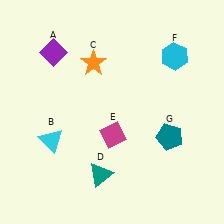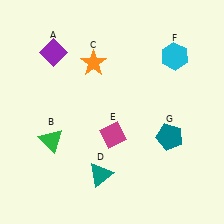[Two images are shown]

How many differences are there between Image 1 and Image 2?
There is 1 difference between the two images.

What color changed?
The triangle (B) changed from cyan in Image 1 to green in Image 2.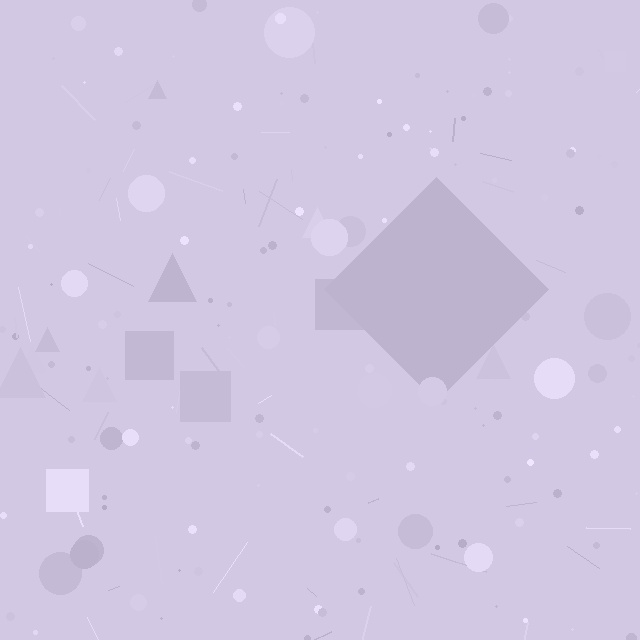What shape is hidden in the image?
A diamond is hidden in the image.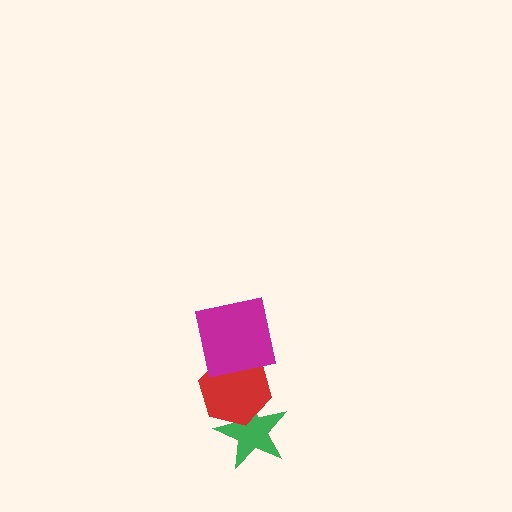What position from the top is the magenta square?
The magenta square is 1st from the top.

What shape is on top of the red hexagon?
The magenta square is on top of the red hexagon.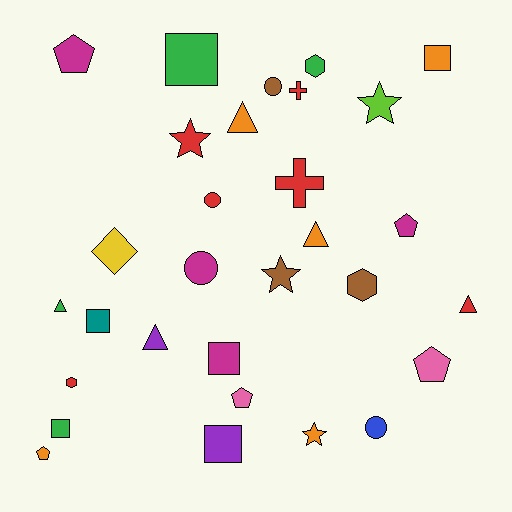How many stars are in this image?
There are 4 stars.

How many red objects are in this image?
There are 6 red objects.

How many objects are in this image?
There are 30 objects.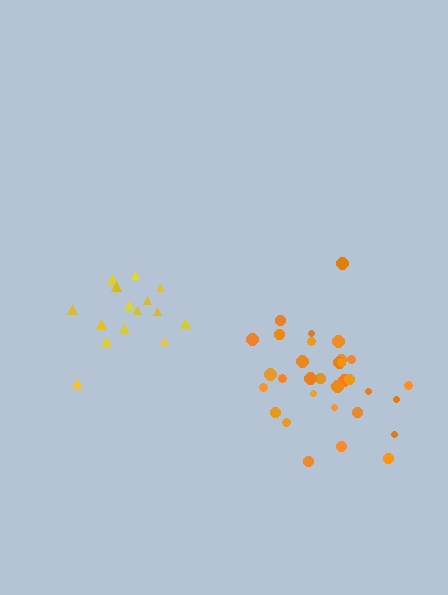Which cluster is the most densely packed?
Orange.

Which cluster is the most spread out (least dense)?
Yellow.